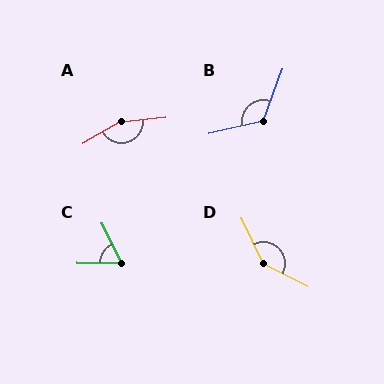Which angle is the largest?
A, at approximately 155 degrees.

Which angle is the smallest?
C, at approximately 64 degrees.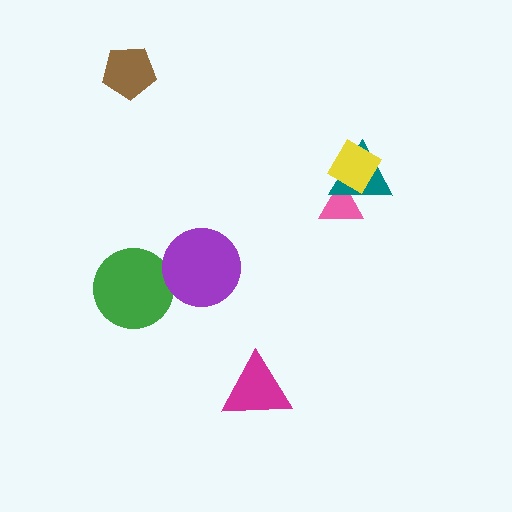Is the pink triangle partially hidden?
Yes, it is partially covered by another shape.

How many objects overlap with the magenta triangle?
0 objects overlap with the magenta triangle.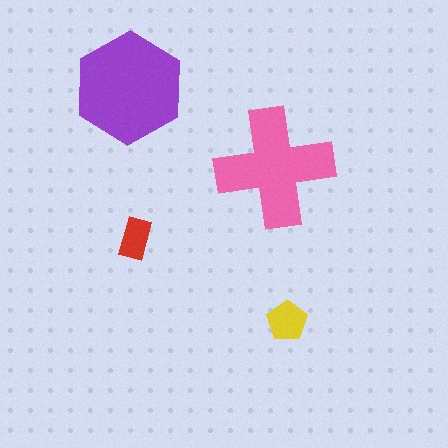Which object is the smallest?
The red rectangle.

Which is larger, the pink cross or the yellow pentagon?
The pink cross.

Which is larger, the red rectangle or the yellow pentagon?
The yellow pentagon.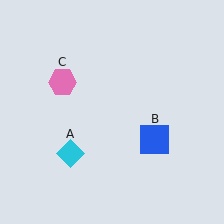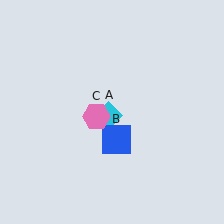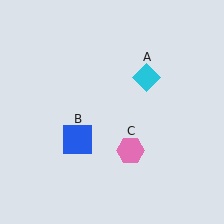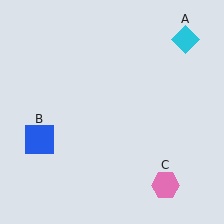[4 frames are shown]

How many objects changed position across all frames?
3 objects changed position: cyan diamond (object A), blue square (object B), pink hexagon (object C).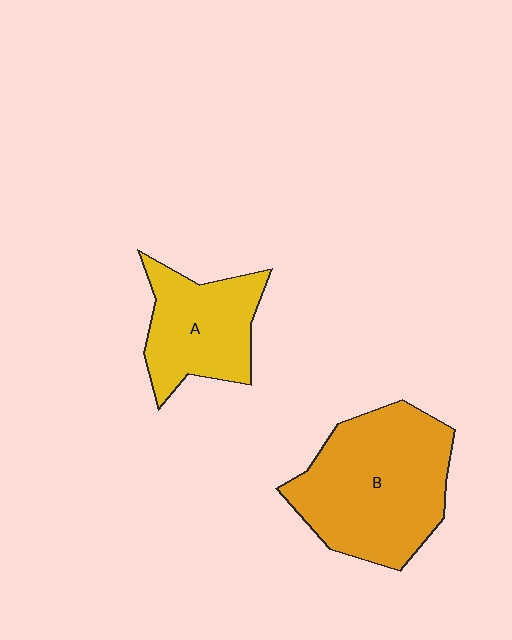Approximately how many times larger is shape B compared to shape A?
Approximately 1.6 times.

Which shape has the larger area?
Shape B (orange).